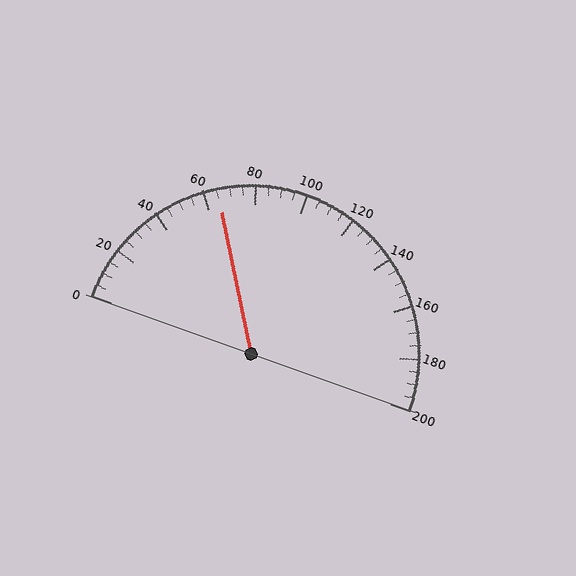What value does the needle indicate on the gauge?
The needle indicates approximately 65.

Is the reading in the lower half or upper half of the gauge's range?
The reading is in the lower half of the range (0 to 200).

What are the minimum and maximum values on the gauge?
The gauge ranges from 0 to 200.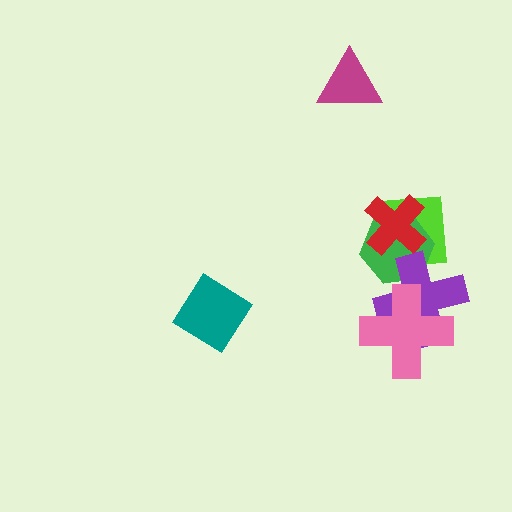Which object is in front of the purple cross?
The pink cross is in front of the purple cross.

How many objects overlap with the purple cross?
3 objects overlap with the purple cross.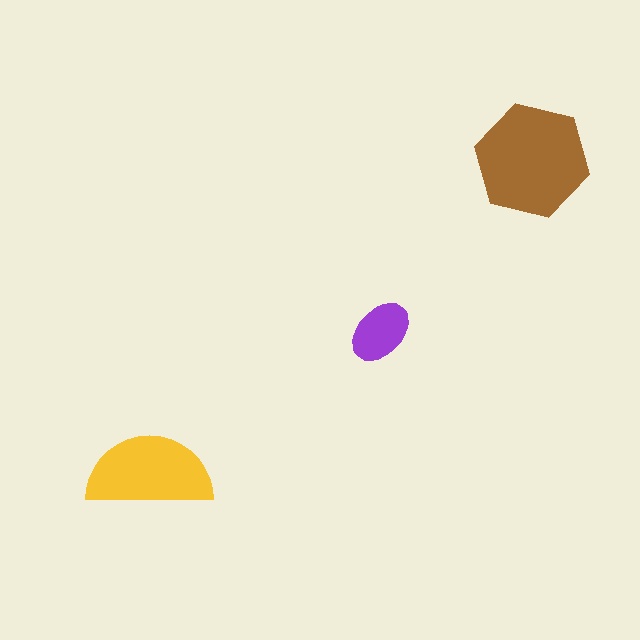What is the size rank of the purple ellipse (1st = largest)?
3rd.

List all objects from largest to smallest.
The brown hexagon, the yellow semicircle, the purple ellipse.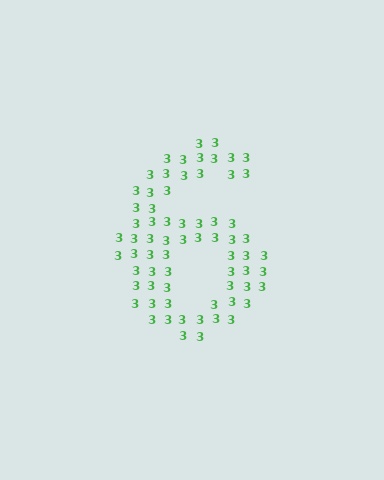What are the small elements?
The small elements are digit 3's.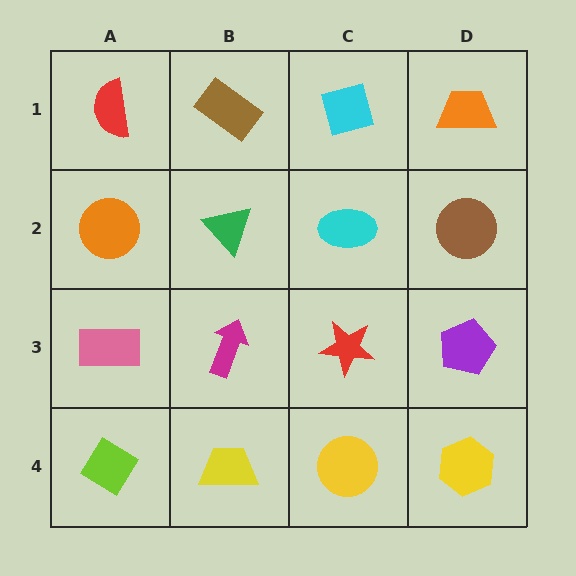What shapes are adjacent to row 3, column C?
A cyan ellipse (row 2, column C), a yellow circle (row 4, column C), a magenta arrow (row 3, column B), a purple pentagon (row 3, column D).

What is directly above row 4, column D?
A purple pentagon.